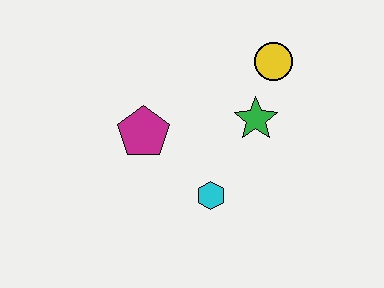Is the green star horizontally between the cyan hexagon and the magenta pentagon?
No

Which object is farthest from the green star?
The magenta pentagon is farthest from the green star.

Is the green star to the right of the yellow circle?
No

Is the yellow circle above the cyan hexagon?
Yes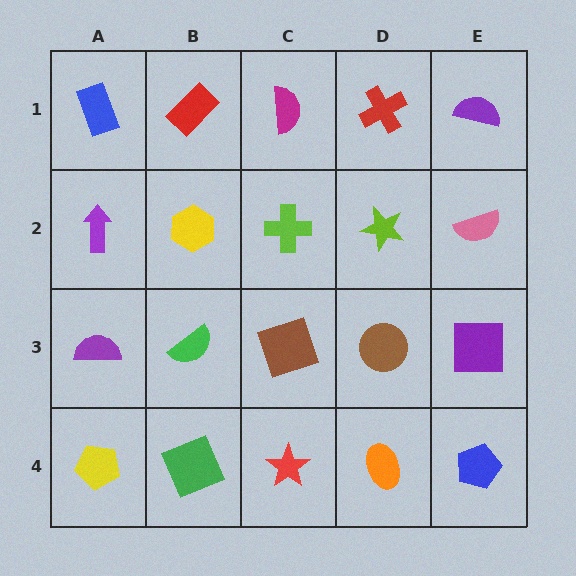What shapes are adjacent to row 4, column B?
A green semicircle (row 3, column B), a yellow pentagon (row 4, column A), a red star (row 4, column C).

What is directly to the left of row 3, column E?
A brown circle.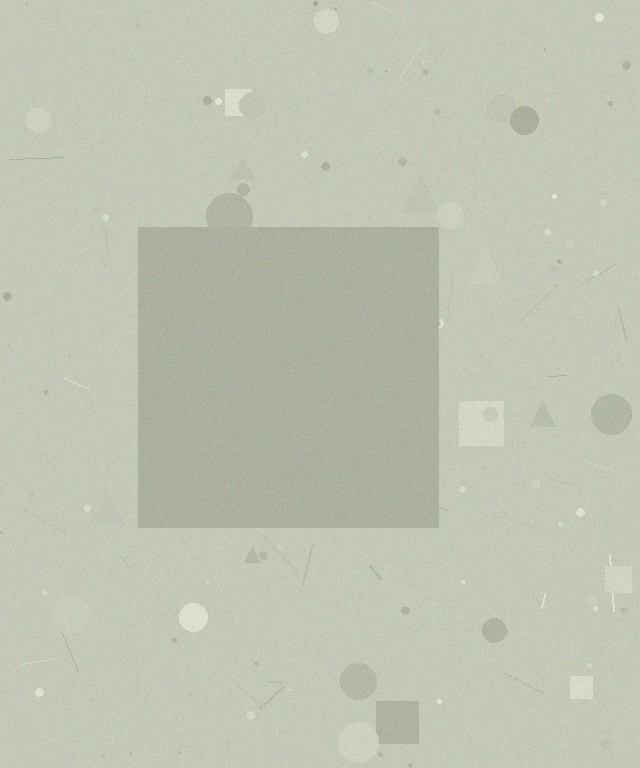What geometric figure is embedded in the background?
A square is embedded in the background.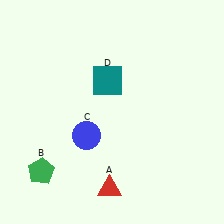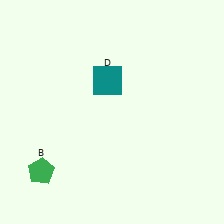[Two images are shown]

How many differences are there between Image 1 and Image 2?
There are 2 differences between the two images.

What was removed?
The blue circle (C), the red triangle (A) were removed in Image 2.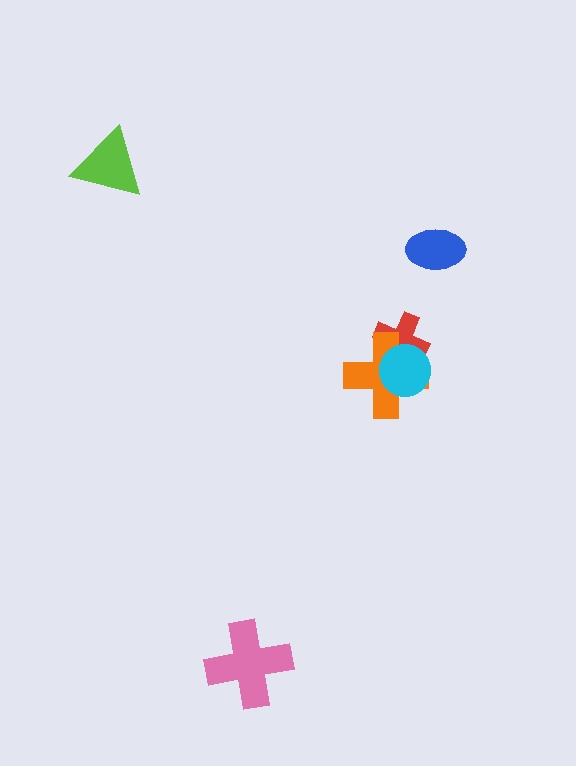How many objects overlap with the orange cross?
2 objects overlap with the orange cross.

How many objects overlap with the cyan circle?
2 objects overlap with the cyan circle.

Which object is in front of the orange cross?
The cyan circle is in front of the orange cross.